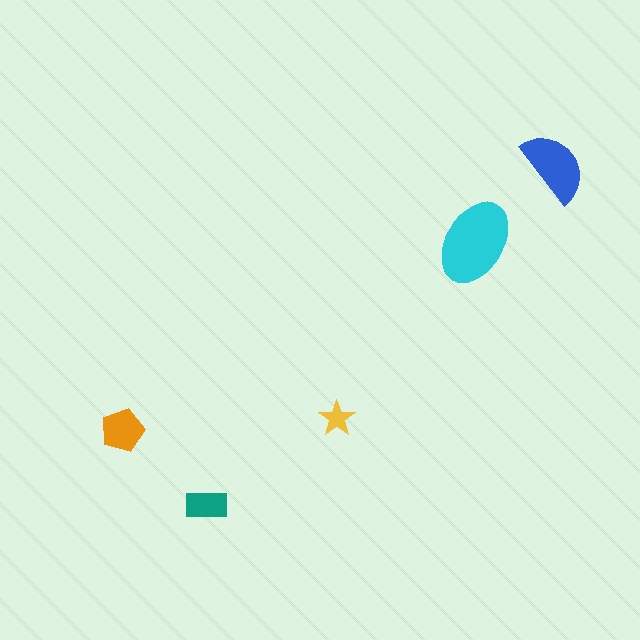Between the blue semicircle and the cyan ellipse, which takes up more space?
The cyan ellipse.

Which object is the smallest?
The yellow star.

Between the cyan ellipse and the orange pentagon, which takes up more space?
The cyan ellipse.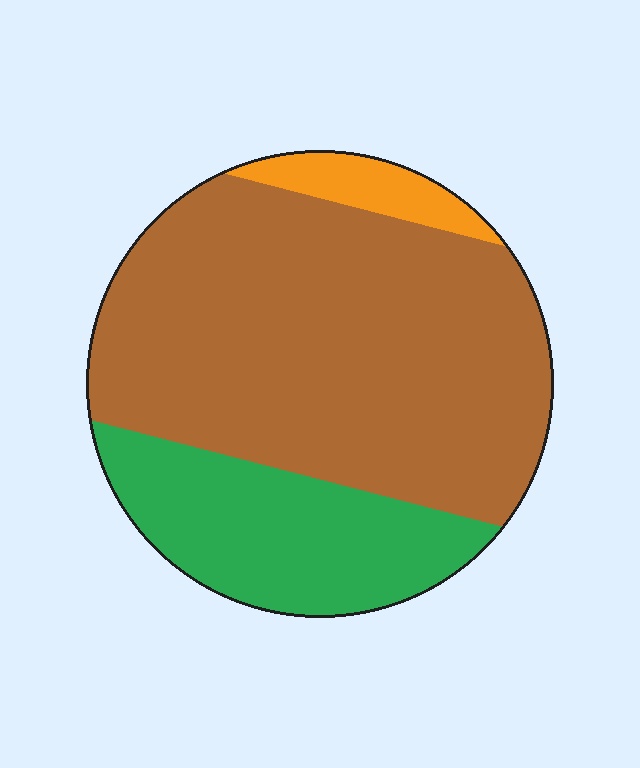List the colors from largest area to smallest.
From largest to smallest: brown, green, orange.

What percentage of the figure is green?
Green takes up about one quarter (1/4) of the figure.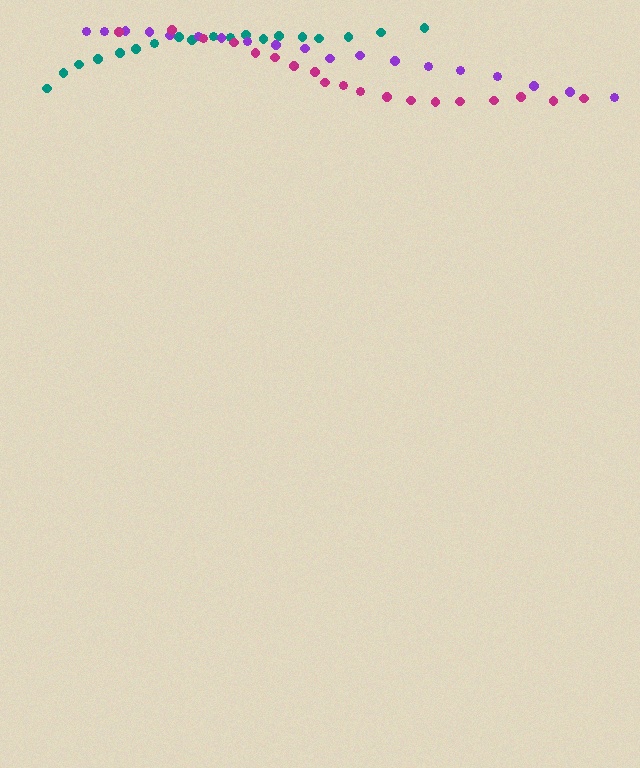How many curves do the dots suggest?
There are 3 distinct paths.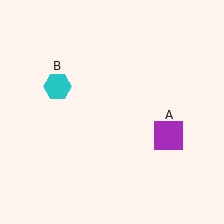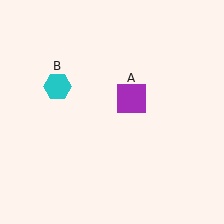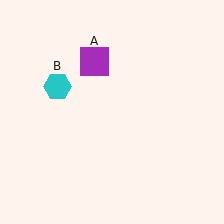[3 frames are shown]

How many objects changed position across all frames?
1 object changed position: purple square (object A).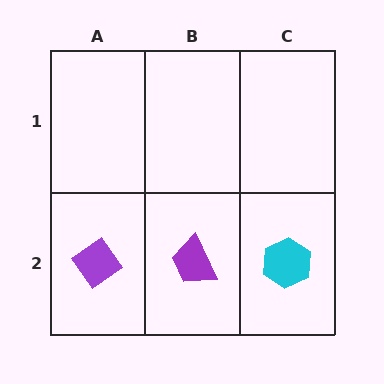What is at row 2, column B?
A purple trapezoid.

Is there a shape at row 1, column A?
No, that cell is empty.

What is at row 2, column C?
A cyan hexagon.